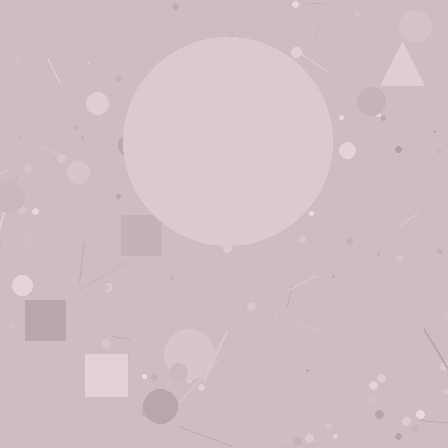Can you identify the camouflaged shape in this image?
The camouflaged shape is a circle.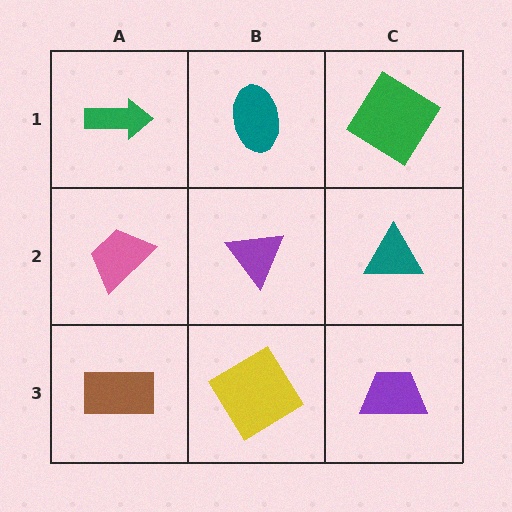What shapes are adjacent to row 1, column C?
A teal triangle (row 2, column C), a teal ellipse (row 1, column B).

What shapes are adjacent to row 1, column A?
A pink trapezoid (row 2, column A), a teal ellipse (row 1, column B).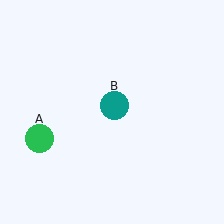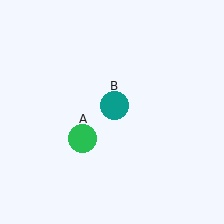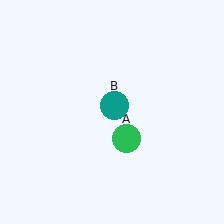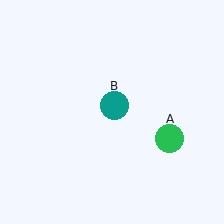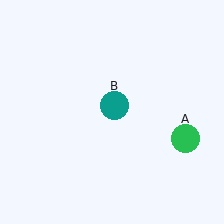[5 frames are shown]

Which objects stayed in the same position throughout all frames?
Teal circle (object B) remained stationary.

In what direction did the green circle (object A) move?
The green circle (object A) moved right.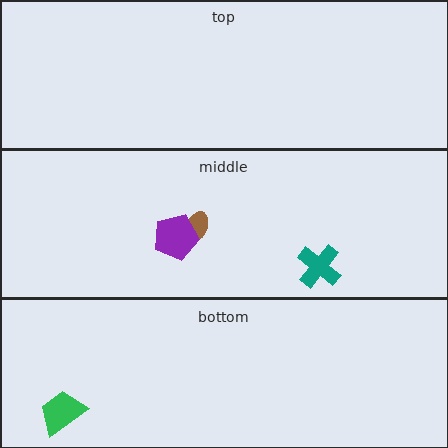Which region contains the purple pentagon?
The middle region.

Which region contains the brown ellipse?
The middle region.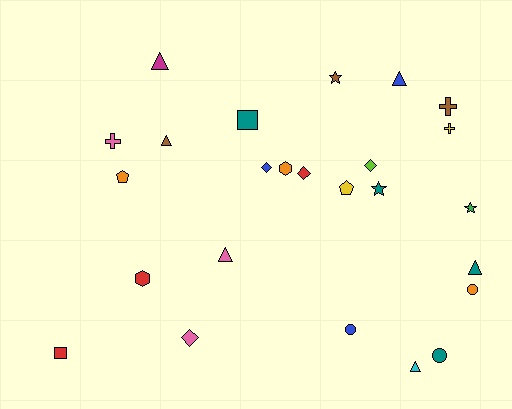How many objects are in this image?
There are 25 objects.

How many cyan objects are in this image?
There is 1 cyan object.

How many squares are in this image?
There are 2 squares.